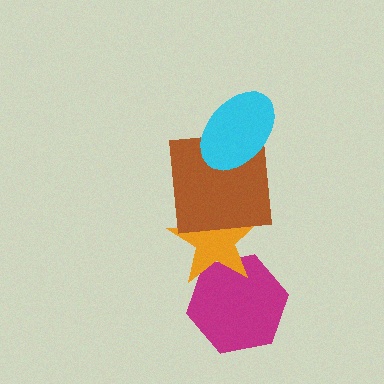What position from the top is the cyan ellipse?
The cyan ellipse is 1st from the top.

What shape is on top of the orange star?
The brown square is on top of the orange star.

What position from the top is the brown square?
The brown square is 2nd from the top.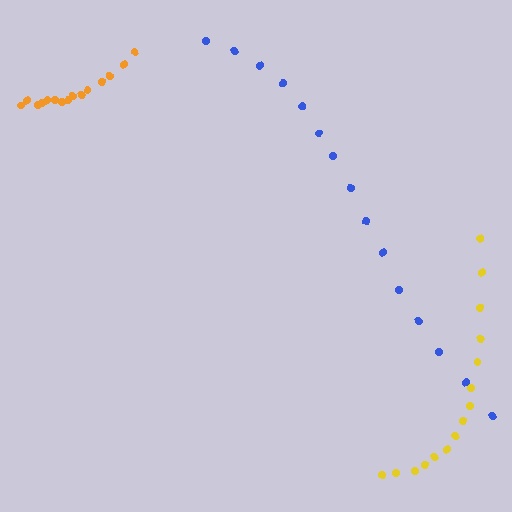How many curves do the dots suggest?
There are 3 distinct paths.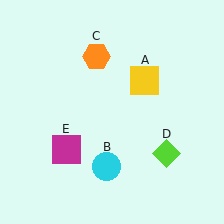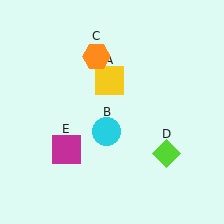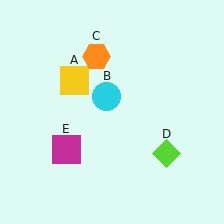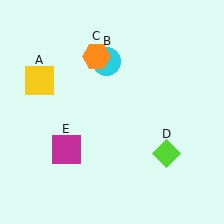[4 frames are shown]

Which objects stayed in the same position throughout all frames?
Orange hexagon (object C) and lime diamond (object D) and magenta square (object E) remained stationary.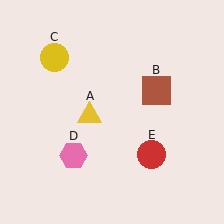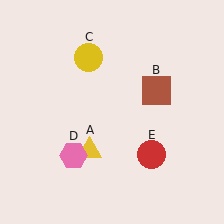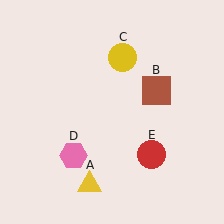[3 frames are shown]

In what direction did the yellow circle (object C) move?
The yellow circle (object C) moved right.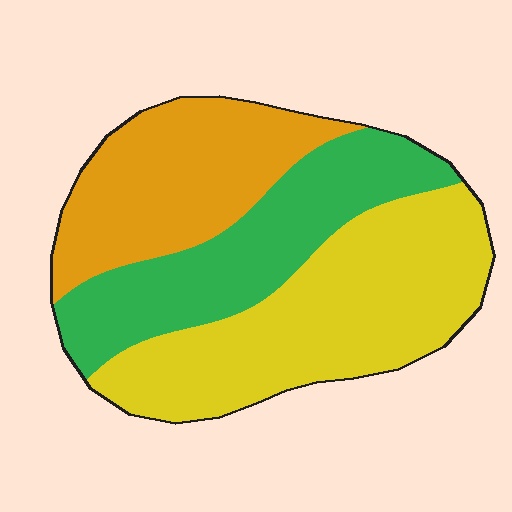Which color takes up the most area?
Yellow, at roughly 40%.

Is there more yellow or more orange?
Yellow.